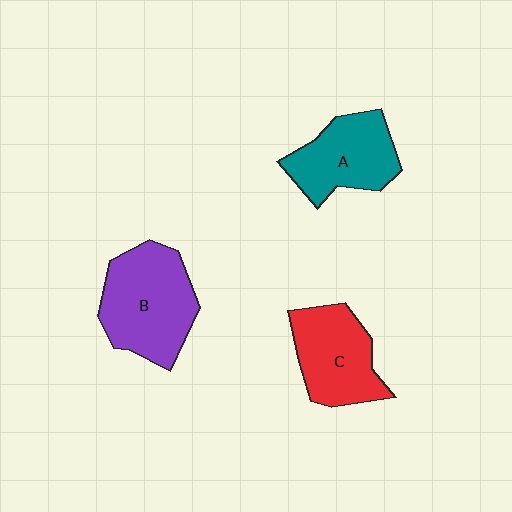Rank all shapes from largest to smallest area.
From largest to smallest: B (purple), C (red), A (teal).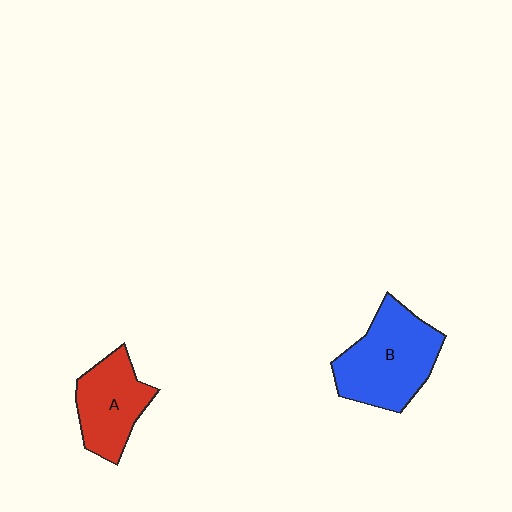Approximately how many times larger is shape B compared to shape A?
Approximately 1.4 times.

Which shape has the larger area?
Shape B (blue).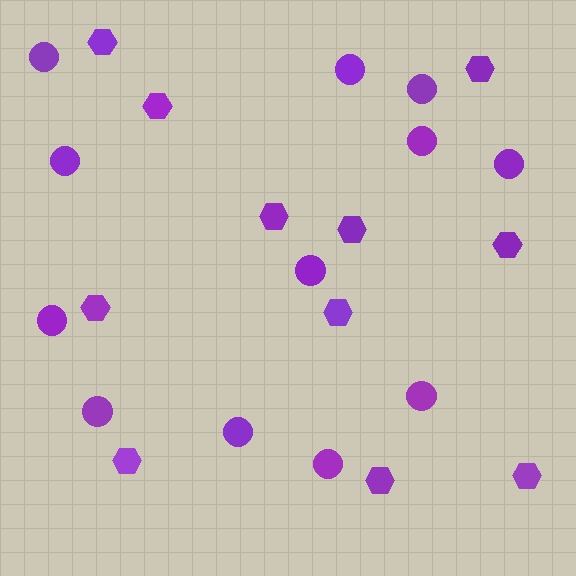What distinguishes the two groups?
There are 2 groups: one group of hexagons (11) and one group of circles (12).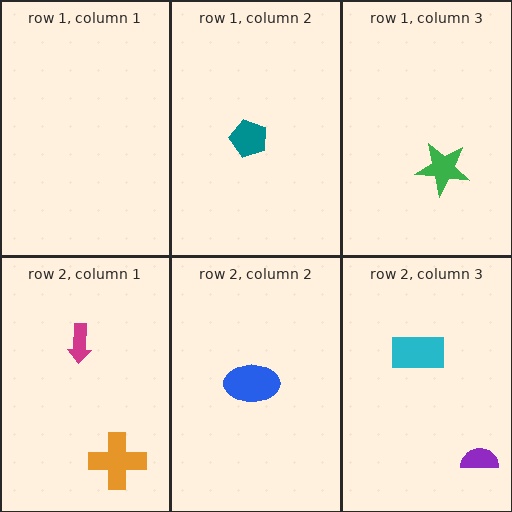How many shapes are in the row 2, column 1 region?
2.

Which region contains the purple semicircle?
The row 2, column 3 region.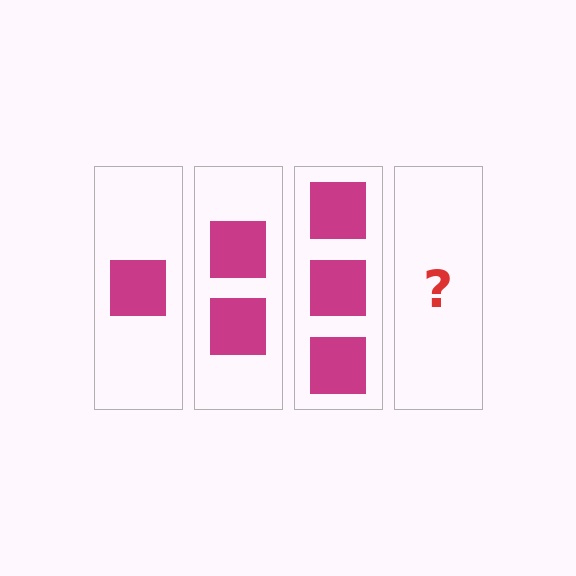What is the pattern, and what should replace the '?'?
The pattern is that each step adds one more square. The '?' should be 4 squares.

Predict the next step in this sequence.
The next step is 4 squares.